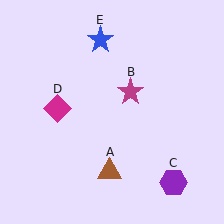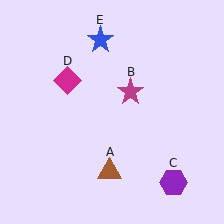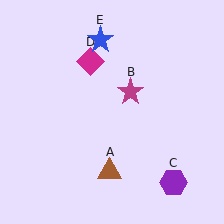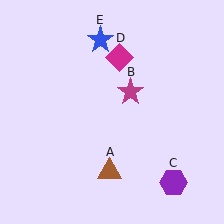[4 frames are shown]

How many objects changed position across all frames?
1 object changed position: magenta diamond (object D).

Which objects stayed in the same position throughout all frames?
Brown triangle (object A) and magenta star (object B) and purple hexagon (object C) and blue star (object E) remained stationary.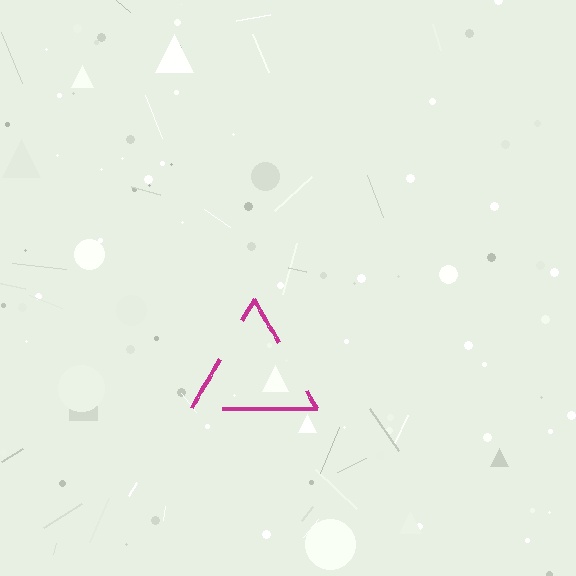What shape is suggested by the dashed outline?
The dashed outline suggests a triangle.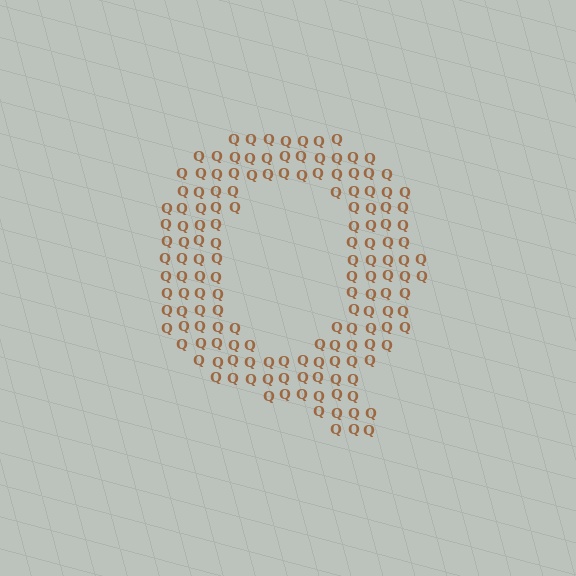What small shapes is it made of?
It is made of small letter Q's.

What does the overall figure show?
The overall figure shows the letter Q.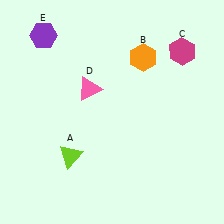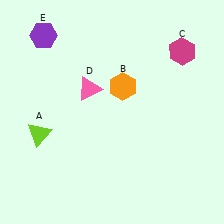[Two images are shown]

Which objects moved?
The objects that moved are: the lime triangle (A), the orange hexagon (B).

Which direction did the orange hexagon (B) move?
The orange hexagon (B) moved down.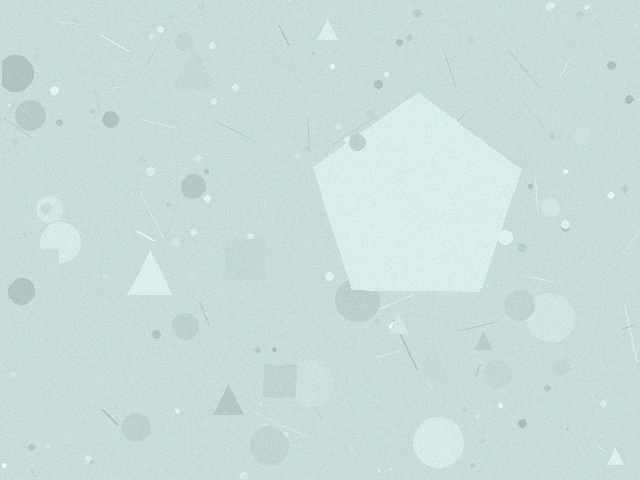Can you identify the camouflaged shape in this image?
The camouflaged shape is a pentagon.